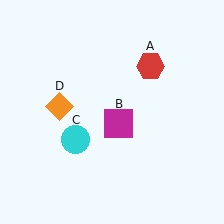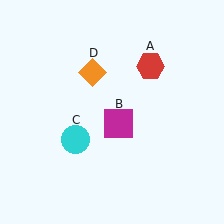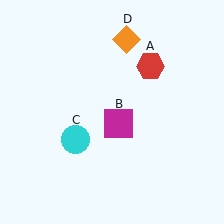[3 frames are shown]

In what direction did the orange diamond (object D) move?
The orange diamond (object D) moved up and to the right.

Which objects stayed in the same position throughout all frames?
Red hexagon (object A) and magenta square (object B) and cyan circle (object C) remained stationary.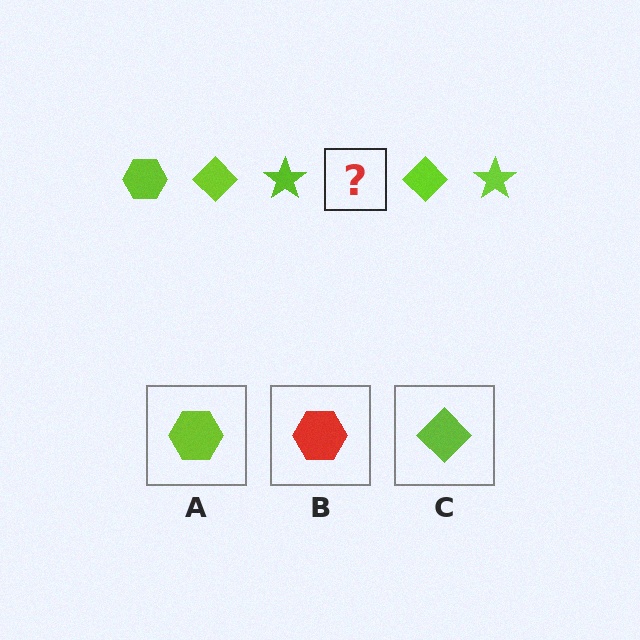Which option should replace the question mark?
Option A.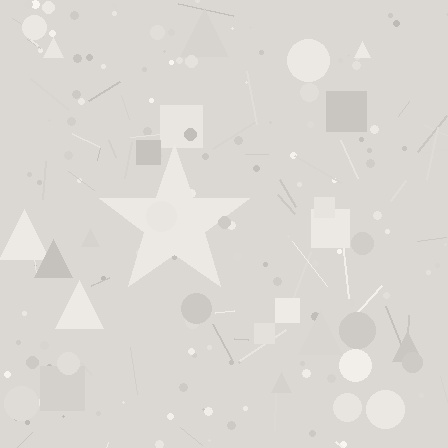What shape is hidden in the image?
A star is hidden in the image.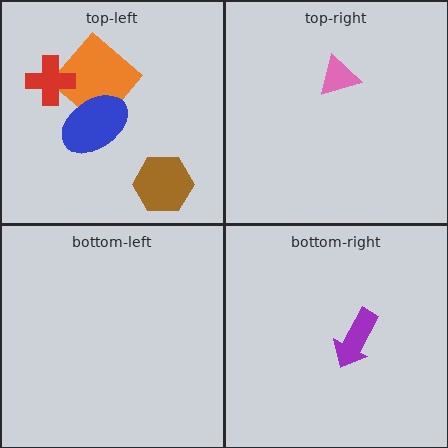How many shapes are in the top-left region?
4.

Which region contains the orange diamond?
The top-left region.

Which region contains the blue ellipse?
The top-left region.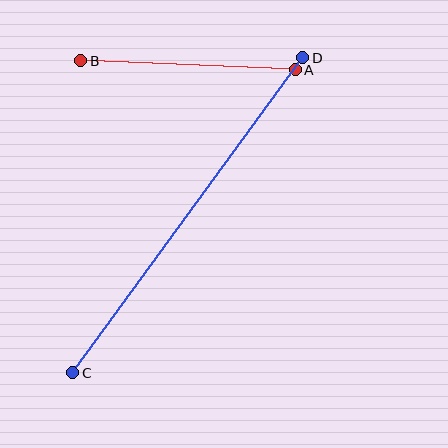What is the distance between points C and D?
The distance is approximately 390 pixels.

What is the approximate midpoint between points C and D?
The midpoint is at approximately (188, 215) pixels.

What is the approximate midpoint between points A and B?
The midpoint is at approximately (188, 65) pixels.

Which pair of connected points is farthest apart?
Points C and D are farthest apart.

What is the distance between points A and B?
The distance is approximately 215 pixels.